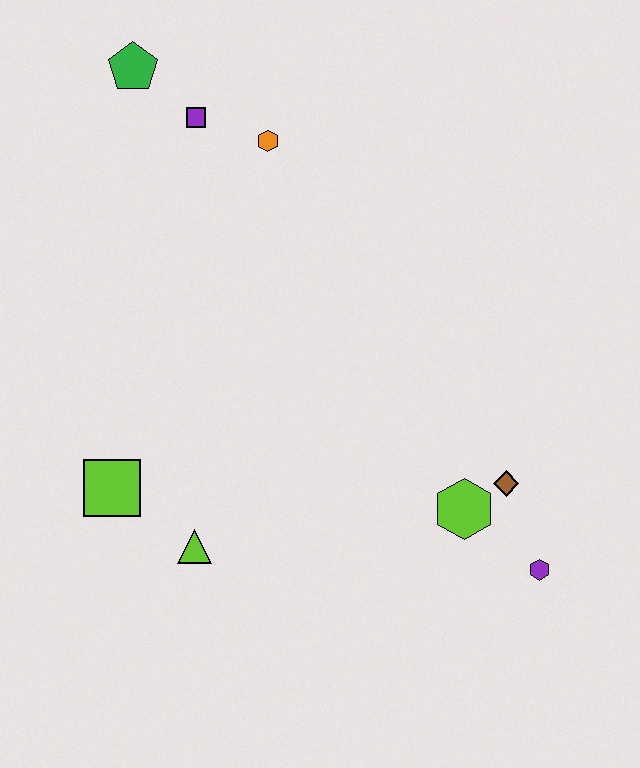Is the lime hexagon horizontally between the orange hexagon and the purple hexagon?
Yes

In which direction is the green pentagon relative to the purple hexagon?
The green pentagon is above the purple hexagon.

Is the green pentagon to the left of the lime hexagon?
Yes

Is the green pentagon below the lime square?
No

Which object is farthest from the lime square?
The purple hexagon is farthest from the lime square.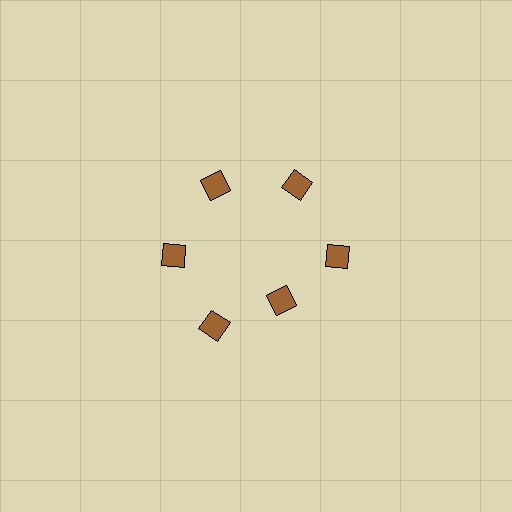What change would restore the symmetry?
The symmetry would be restored by moving it outward, back onto the ring so that all 6 diamonds sit at equal angles and equal distance from the center.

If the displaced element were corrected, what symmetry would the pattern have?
It would have 6-fold rotational symmetry — the pattern would map onto itself every 60 degrees.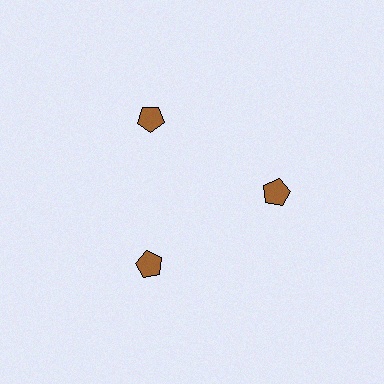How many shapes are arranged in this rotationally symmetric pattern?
There are 3 shapes, arranged in 3 groups of 1.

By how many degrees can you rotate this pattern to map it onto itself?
The pattern maps onto itself every 120 degrees of rotation.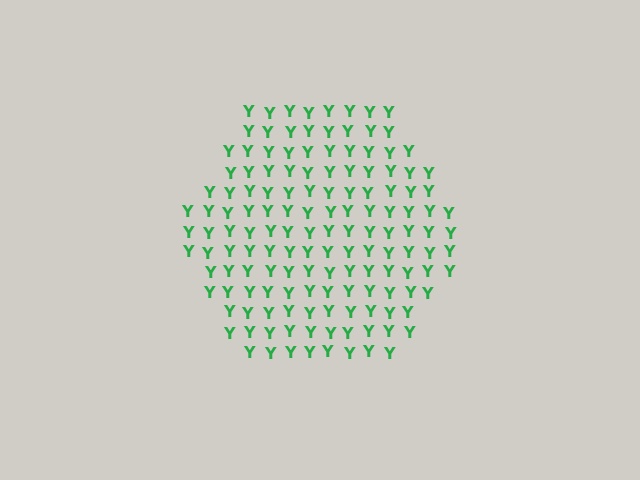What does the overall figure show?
The overall figure shows a hexagon.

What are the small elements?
The small elements are letter Y's.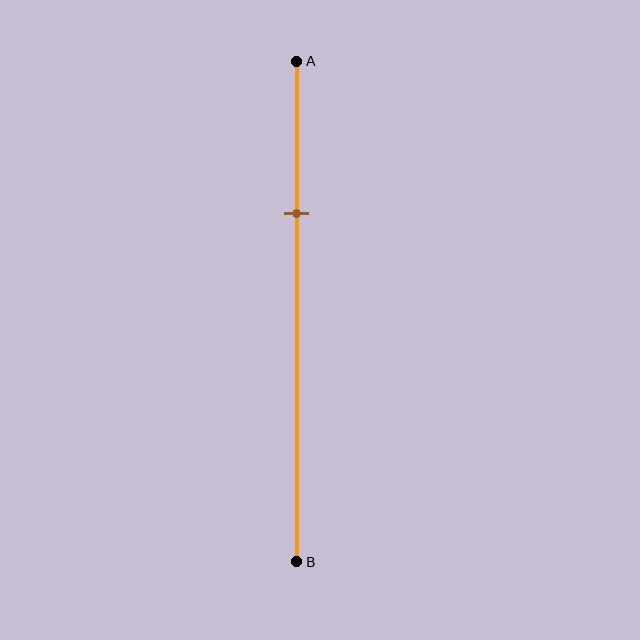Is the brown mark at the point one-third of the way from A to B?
Yes, the mark is approximately at the one-third point.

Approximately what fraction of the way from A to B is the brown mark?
The brown mark is approximately 30% of the way from A to B.